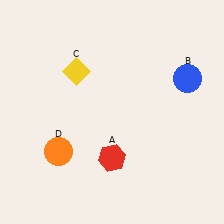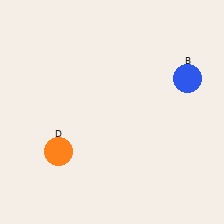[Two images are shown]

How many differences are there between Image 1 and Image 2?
There are 2 differences between the two images.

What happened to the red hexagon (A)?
The red hexagon (A) was removed in Image 2. It was in the bottom-right area of Image 1.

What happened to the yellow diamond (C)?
The yellow diamond (C) was removed in Image 2. It was in the top-left area of Image 1.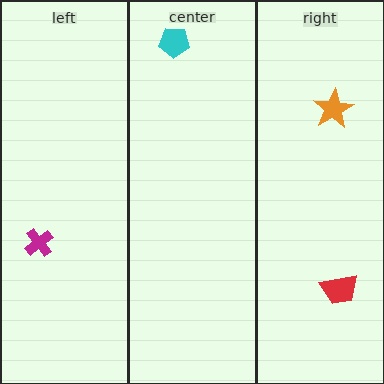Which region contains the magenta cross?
The left region.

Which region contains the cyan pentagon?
The center region.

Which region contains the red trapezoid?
The right region.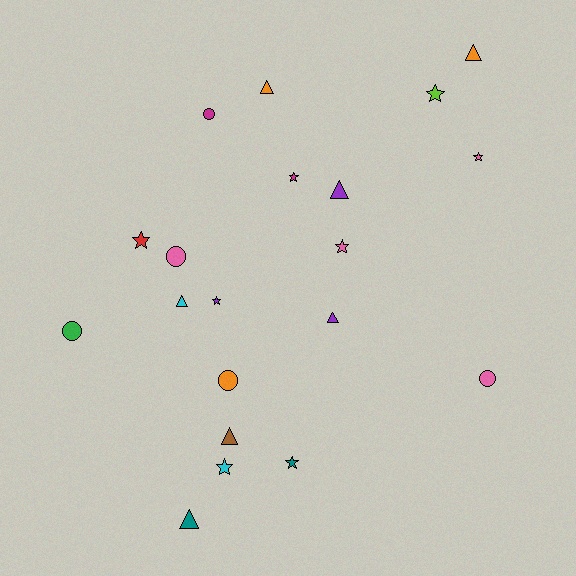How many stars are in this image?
There are 8 stars.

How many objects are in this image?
There are 20 objects.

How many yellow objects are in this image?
There are no yellow objects.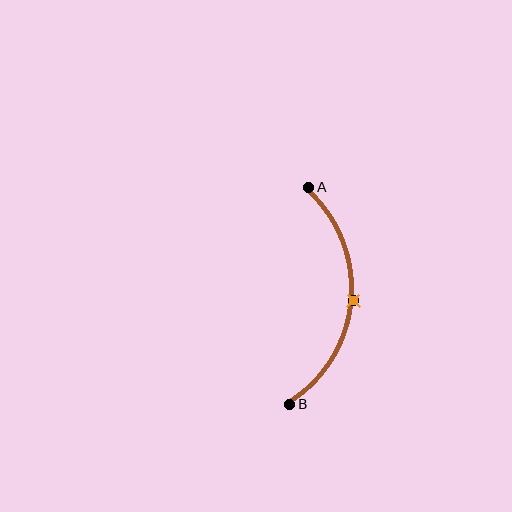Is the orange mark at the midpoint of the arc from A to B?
Yes. The orange mark lies on the arc at equal arc-length from both A and B — it is the arc midpoint.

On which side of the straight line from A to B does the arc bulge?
The arc bulges to the right of the straight line connecting A and B.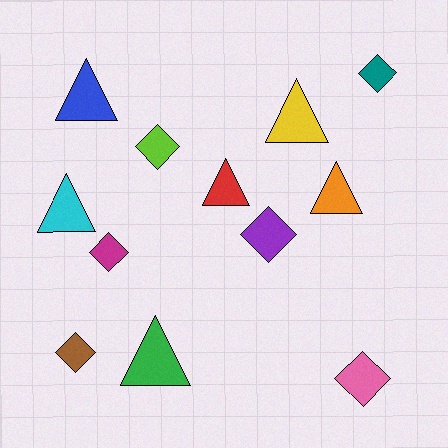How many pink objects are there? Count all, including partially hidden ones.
There is 1 pink object.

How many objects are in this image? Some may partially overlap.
There are 12 objects.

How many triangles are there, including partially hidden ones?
There are 6 triangles.